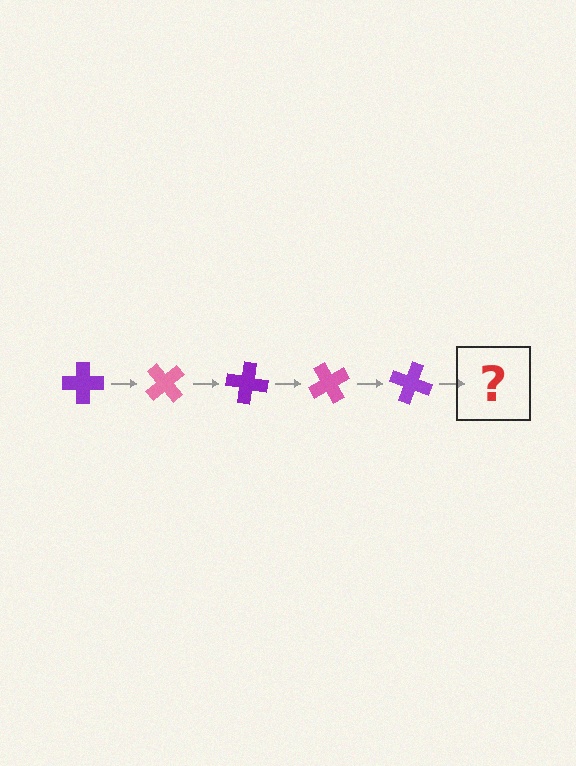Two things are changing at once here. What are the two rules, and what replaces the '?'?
The two rules are that it rotates 50 degrees each step and the color cycles through purple and pink. The '?' should be a pink cross, rotated 250 degrees from the start.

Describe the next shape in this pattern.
It should be a pink cross, rotated 250 degrees from the start.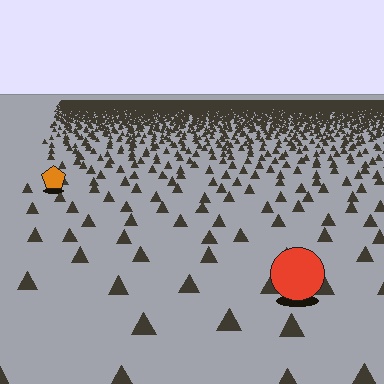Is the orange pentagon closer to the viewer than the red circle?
No. The red circle is closer — you can tell from the texture gradient: the ground texture is coarser near it.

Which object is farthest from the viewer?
The orange pentagon is farthest from the viewer. It appears smaller and the ground texture around it is denser.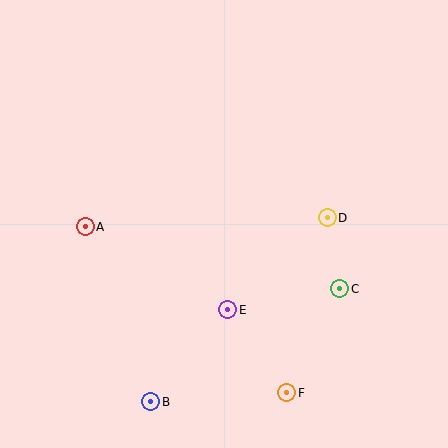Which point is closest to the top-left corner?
Point A is closest to the top-left corner.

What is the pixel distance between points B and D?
The distance between B and D is 255 pixels.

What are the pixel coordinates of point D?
Point D is at (327, 218).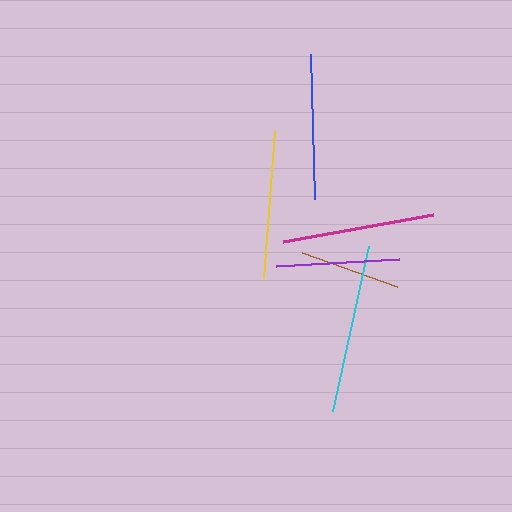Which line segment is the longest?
The cyan line is the longest at approximately 169 pixels.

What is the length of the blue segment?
The blue segment is approximately 144 pixels long.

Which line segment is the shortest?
The brown line is the shortest at approximately 101 pixels.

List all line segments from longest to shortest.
From longest to shortest: cyan, magenta, yellow, blue, purple, brown.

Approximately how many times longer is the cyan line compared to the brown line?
The cyan line is approximately 1.7 times the length of the brown line.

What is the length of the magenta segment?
The magenta segment is approximately 152 pixels long.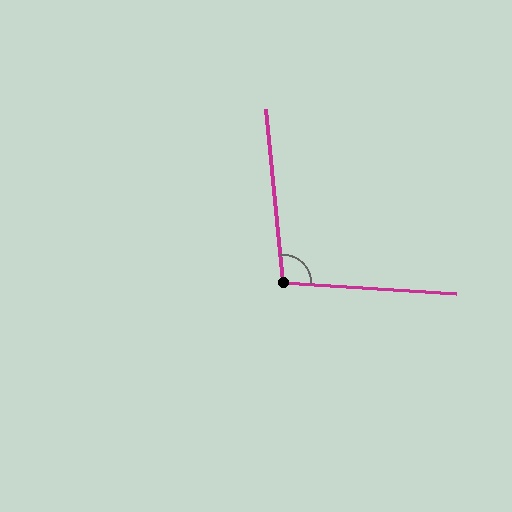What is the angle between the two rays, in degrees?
Approximately 99 degrees.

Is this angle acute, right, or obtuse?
It is obtuse.